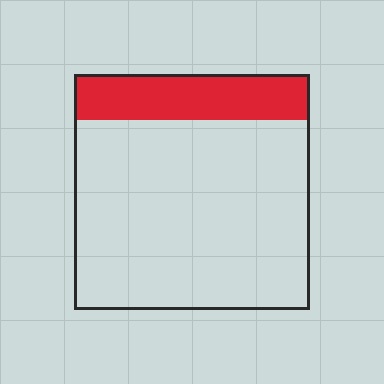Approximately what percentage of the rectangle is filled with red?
Approximately 20%.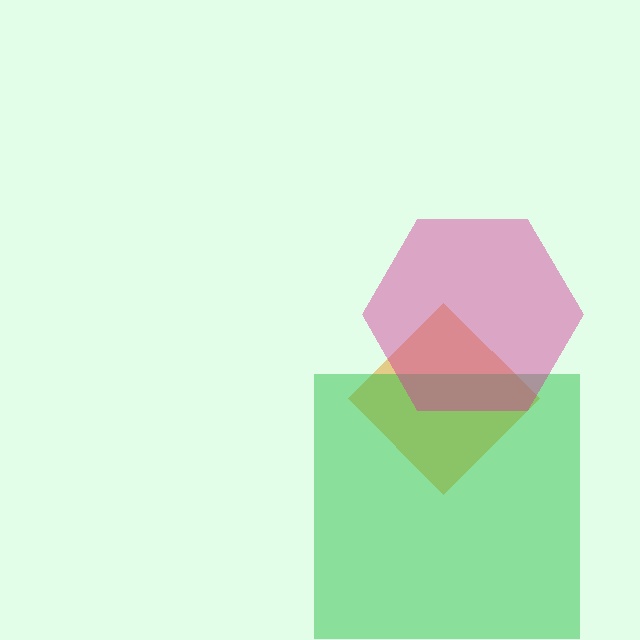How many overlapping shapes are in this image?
There are 3 overlapping shapes in the image.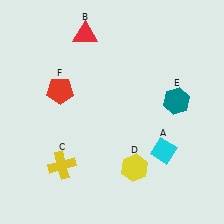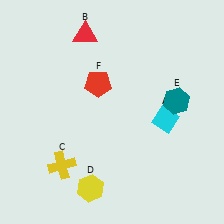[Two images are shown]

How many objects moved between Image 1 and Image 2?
3 objects moved between the two images.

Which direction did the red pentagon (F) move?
The red pentagon (F) moved right.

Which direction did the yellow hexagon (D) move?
The yellow hexagon (D) moved left.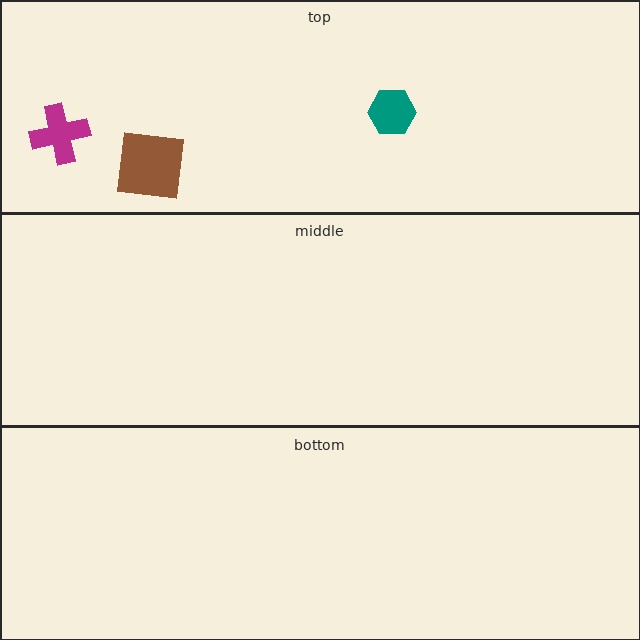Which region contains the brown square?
The top region.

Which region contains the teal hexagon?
The top region.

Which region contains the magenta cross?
The top region.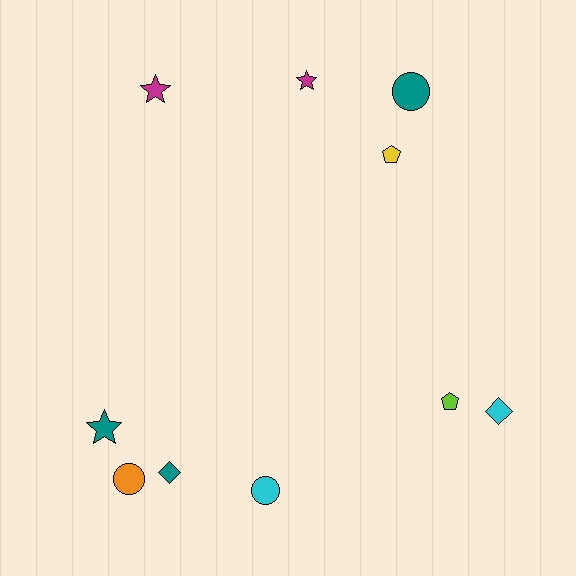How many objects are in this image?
There are 10 objects.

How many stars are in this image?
There are 3 stars.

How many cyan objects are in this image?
There are 2 cyan objects.